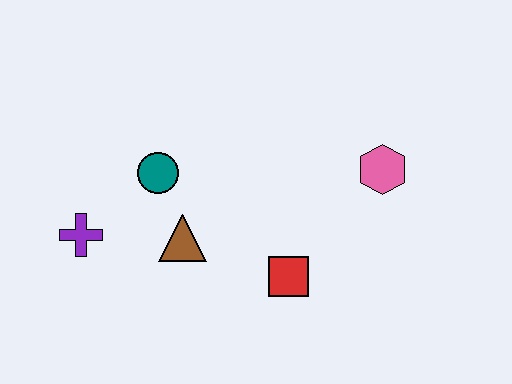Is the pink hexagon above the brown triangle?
Yes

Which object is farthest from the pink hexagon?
The purple cross is farthest from the pink hexagon.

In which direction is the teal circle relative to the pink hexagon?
The teal circle is to the left of the pink hexagon.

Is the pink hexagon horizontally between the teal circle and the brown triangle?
No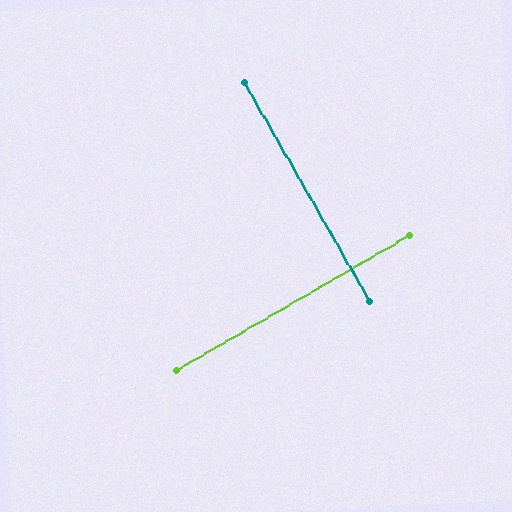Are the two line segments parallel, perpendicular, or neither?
Perpendicular — they meet at approximately 90°.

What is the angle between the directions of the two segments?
Approximately 90 degrees.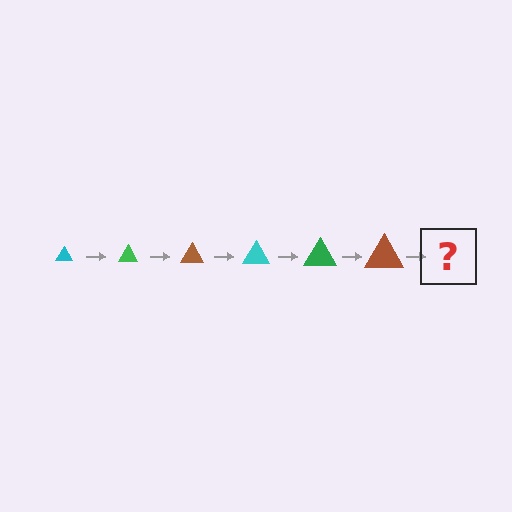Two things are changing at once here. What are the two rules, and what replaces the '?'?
The two rules are that the triangle grows larger each step and the color cycles through cyan, green, and brown. The '?' should be a cyan triangle, larger than the previous one.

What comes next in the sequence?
The next element should be a cyan triangle, larger than the previous one.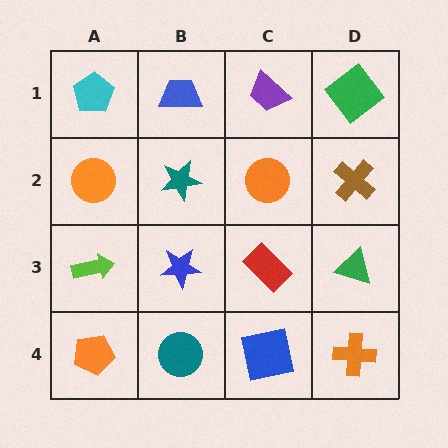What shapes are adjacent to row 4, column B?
A blue star (row 3, column B), an orange pentagon (row 4, column A), a blue square (row 4, column C).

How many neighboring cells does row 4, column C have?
3.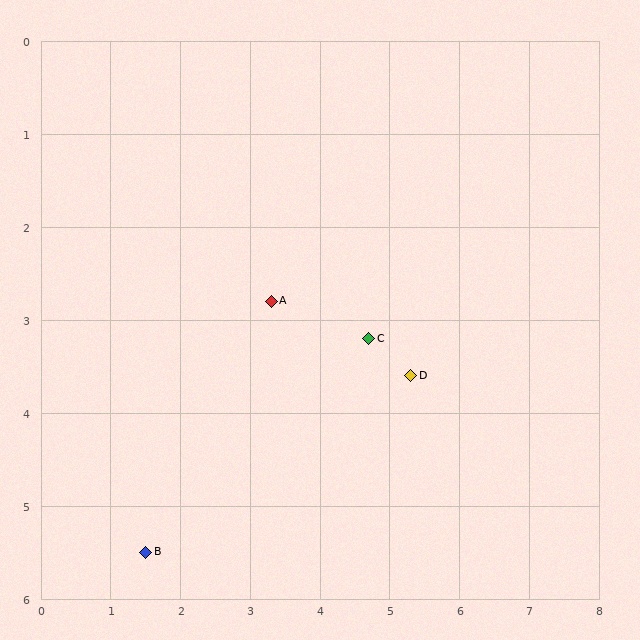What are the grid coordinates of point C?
Point C is at approximately (4.7, 3.2).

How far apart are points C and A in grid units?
Points C and A are about 1.5 grid units apart.